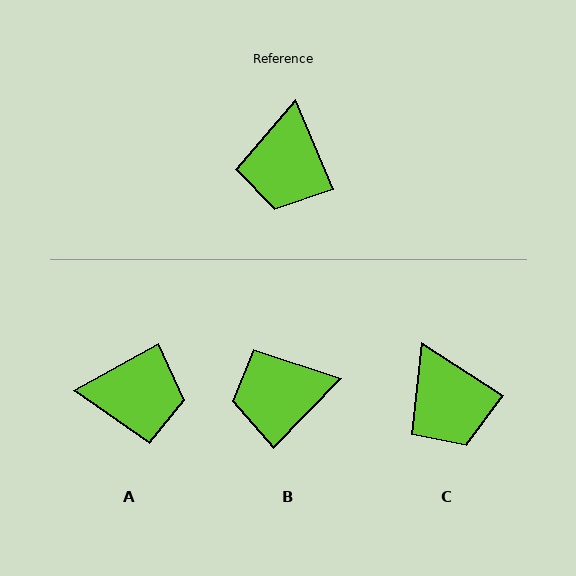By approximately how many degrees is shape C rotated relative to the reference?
Approximately 34 degrees counter-clockwise.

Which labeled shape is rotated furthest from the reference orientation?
A, about 96 degrees away.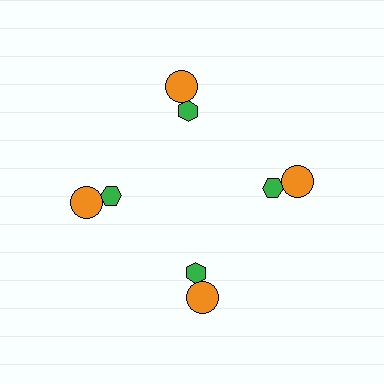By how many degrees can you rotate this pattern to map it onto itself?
The pattern maps onto itself every 90 degrees of rotation.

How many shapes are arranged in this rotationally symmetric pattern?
There are 8 shapes, arranged in 4 groups of 2.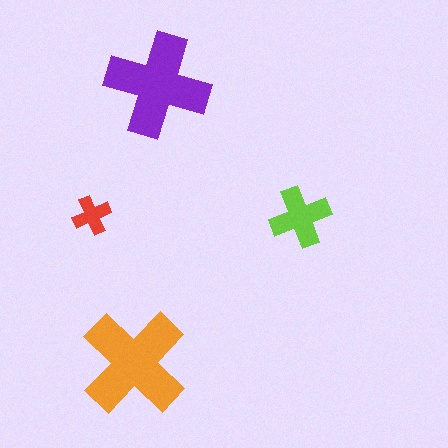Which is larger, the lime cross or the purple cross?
The purple one.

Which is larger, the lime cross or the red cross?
The lime one.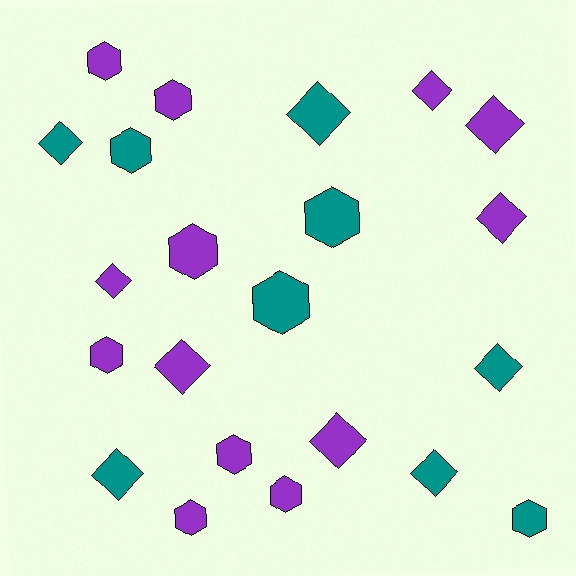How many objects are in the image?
There are 22 objects.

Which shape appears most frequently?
Diamond, with 11 objects.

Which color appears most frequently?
Purple, with 13 objects.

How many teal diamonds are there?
There are 5 teal diamonds.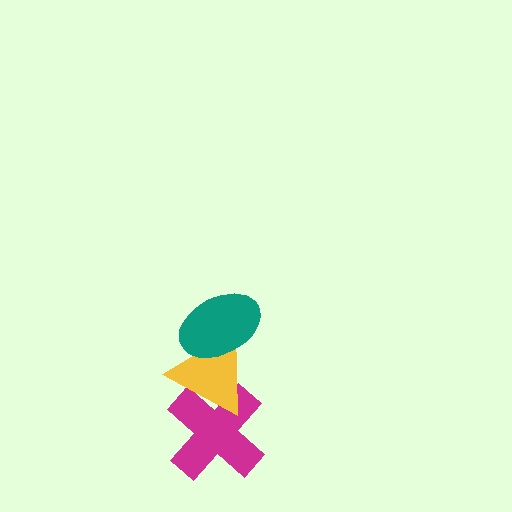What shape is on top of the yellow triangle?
The teal ellipse is on top of the yellow triangle.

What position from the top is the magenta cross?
The magenta cross is 3rd from the top.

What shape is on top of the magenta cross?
The yellow triangle is on top of the magenta cross.